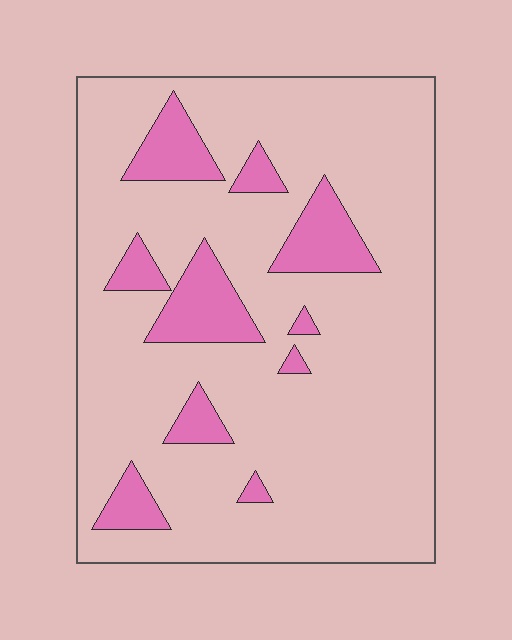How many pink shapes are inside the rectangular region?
10.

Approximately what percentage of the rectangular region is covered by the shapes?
Approximately 15%.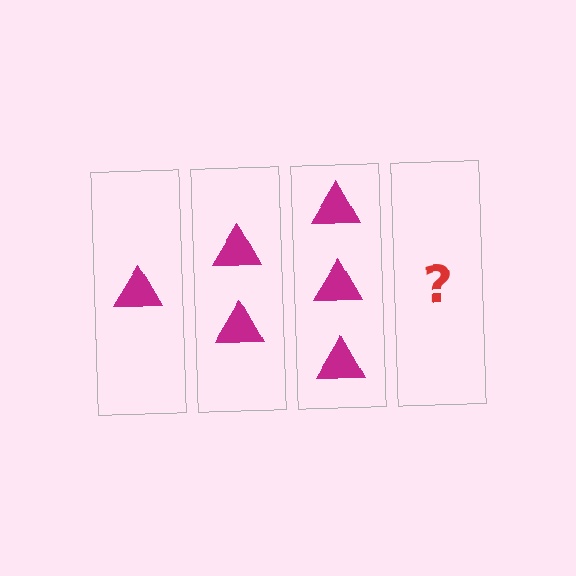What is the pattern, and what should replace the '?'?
The pattern is that each step adds one more triangle. The '?' should be 4 triangles.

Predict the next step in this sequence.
The next step is 4 triangles.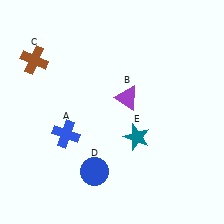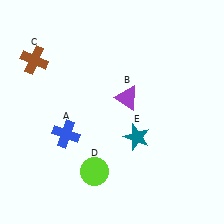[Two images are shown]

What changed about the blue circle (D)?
In Image 1, D is blue. In Image 2, it changed to lime.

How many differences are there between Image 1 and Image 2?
There is 1 difference between the two images.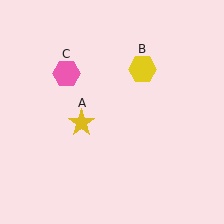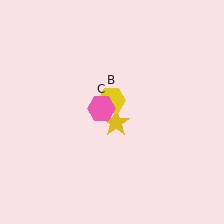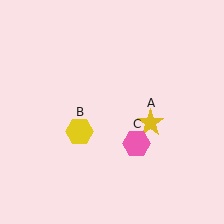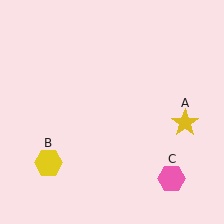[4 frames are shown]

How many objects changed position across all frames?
3 objects changed position: yellow star (object A), yellow hexagon (object B), pink hexagon (object C).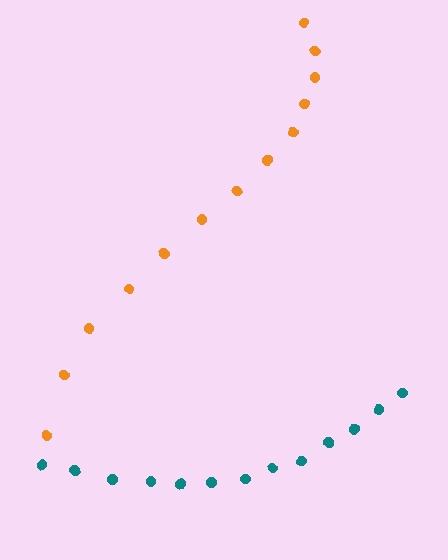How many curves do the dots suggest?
There are 2 distinct paths.